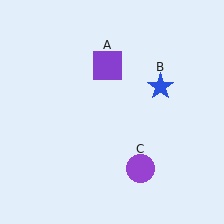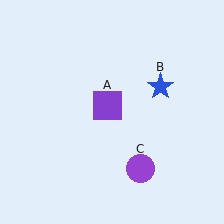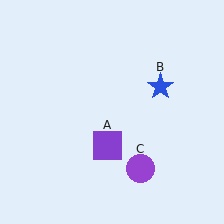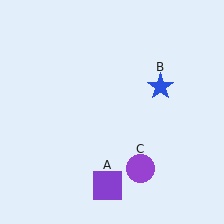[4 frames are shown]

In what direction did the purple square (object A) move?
The purple square (object A) moved down.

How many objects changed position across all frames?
1 object changed position: purple square (object A).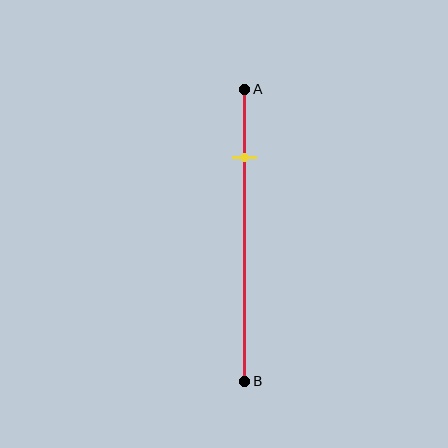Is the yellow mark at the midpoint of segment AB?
No, the mark is at about 25% from A, not at the 50% midpoint.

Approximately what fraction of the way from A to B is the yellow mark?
The yellow mark is approximately 25% of the way from A to B.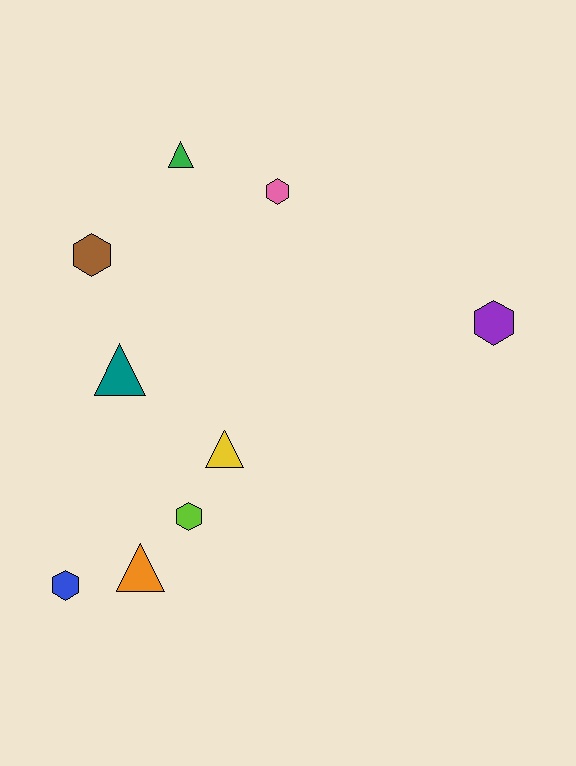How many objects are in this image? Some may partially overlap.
There are 9 objects.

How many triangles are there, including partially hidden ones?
There are 4 triangles.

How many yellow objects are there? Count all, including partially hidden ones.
There is 1 yellow object.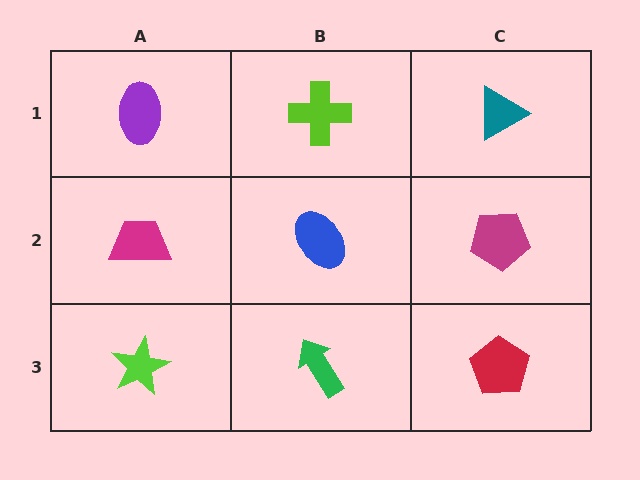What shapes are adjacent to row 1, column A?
A magenta trapezoid (row 2, column A), a lime cross (row 1, column B).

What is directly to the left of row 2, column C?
A blue ellipse.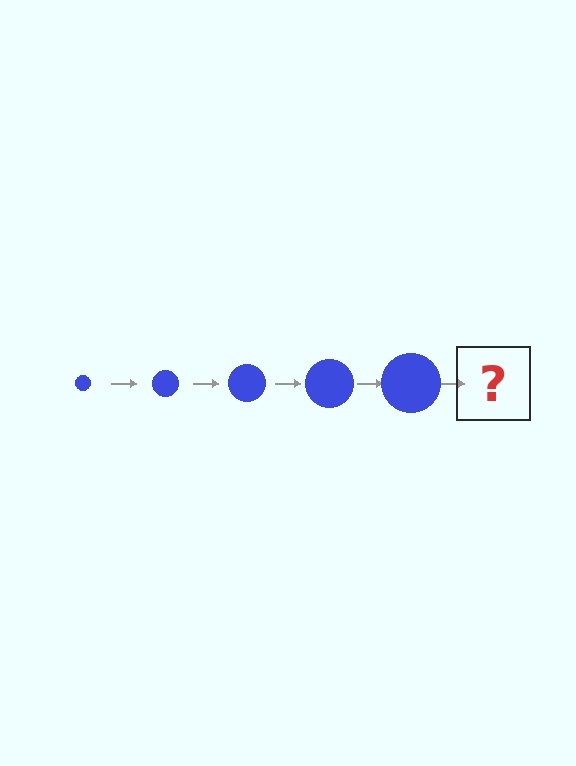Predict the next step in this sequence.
The next step is a blue circle, larger than the previous one.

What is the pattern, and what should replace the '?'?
The pattern is that the circle gets progressively larger each step. The '?' should be a blue circle, larger than the previous one.